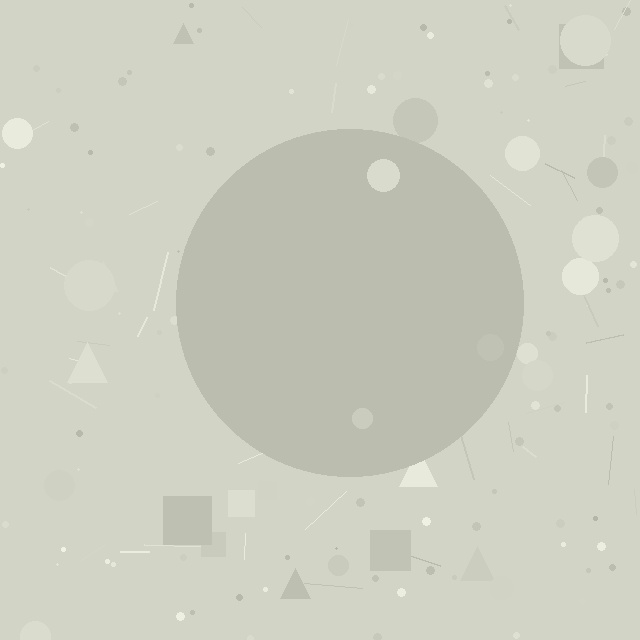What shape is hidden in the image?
A circle is hidden in the image.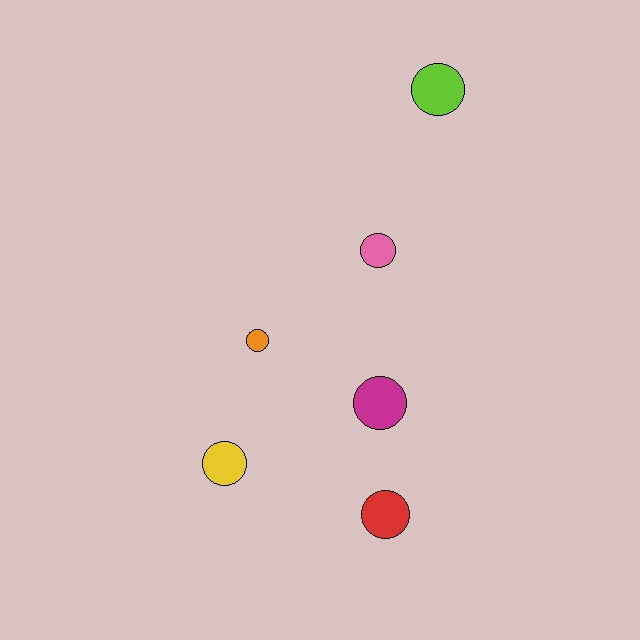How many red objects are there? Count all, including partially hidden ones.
There is 1 red object.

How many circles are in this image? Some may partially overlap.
There are 6 circles.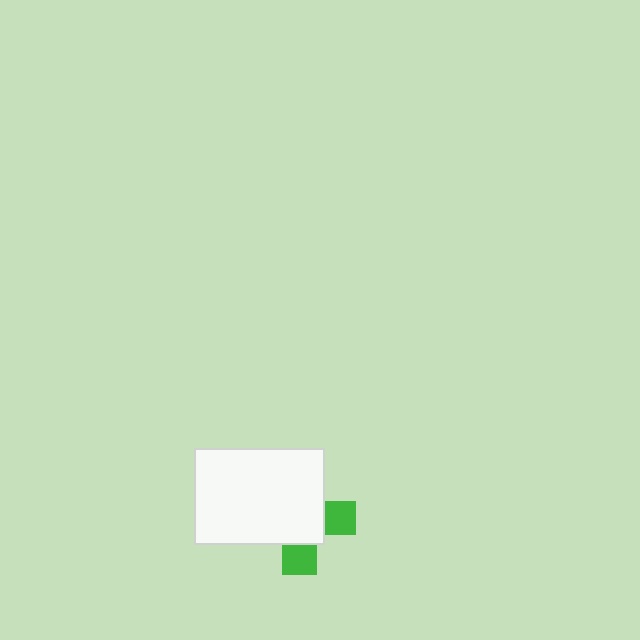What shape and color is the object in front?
The object in front is a white rectangle.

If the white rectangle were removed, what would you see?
You would see the complete green cross.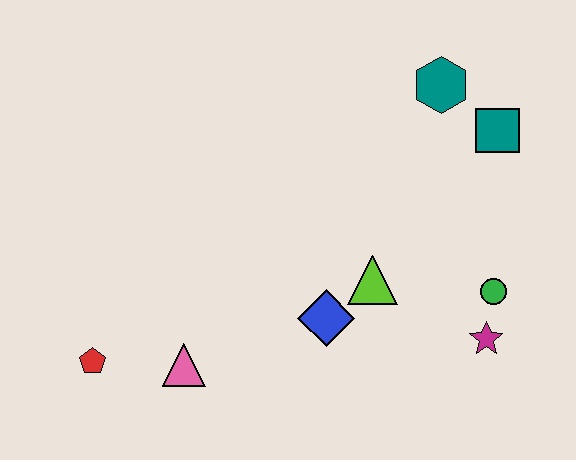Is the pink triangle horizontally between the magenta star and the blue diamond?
No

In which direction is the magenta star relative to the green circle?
The magenta star is below the green circle.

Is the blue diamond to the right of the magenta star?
No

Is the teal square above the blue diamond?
Yes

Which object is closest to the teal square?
The teal hexagon is closest to the teal square.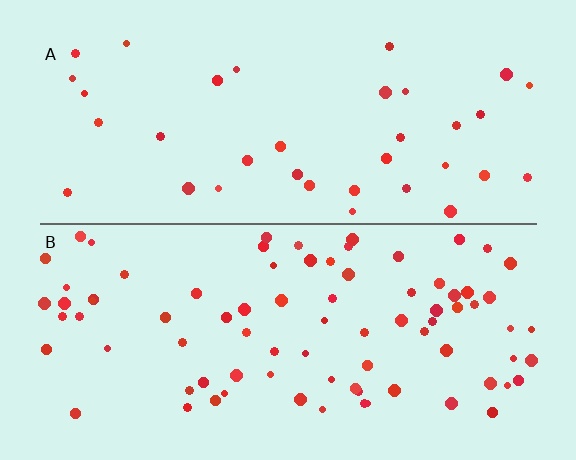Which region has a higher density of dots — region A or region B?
B (the bottom).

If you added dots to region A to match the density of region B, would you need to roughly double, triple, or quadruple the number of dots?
Approximately double.